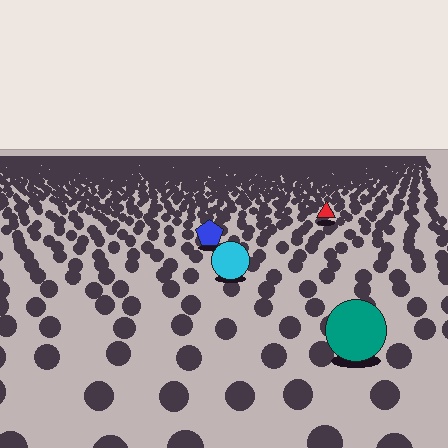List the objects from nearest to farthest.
From nearest to farthest: the teal circle, the cyan circle, the blue pentagon, the red triangle.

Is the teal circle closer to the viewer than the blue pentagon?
Yes. The teal circle is closer — you can tell from the texture gradient: the ground texture is coarser near it.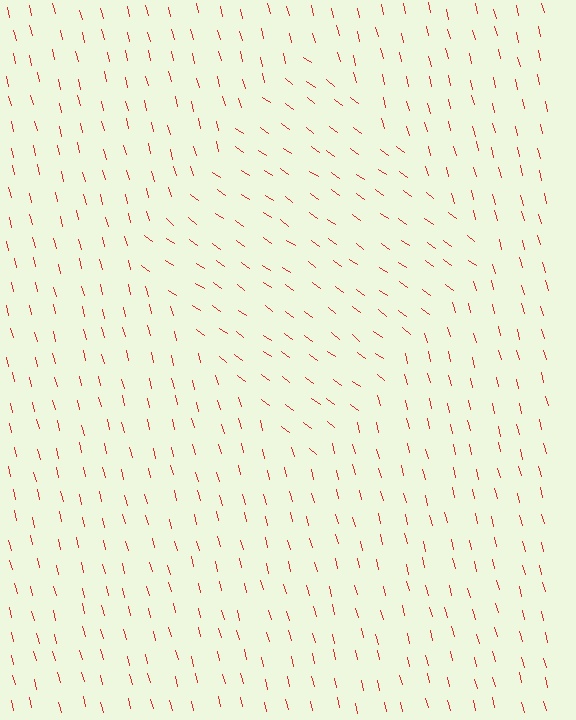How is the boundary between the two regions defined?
The boundary is defined purely by a change in line orientation (approximately 39 degrees difference). All lines are the same color and thickness.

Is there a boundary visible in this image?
Yes, there is a texture boundary formed by a change in line orientation.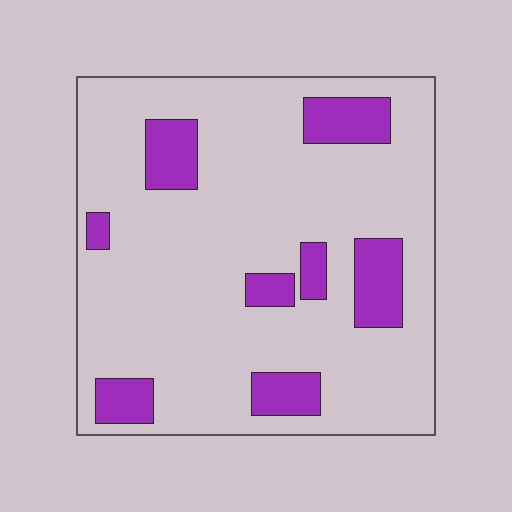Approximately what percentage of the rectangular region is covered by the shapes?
Approximately 15%.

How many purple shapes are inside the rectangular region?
8.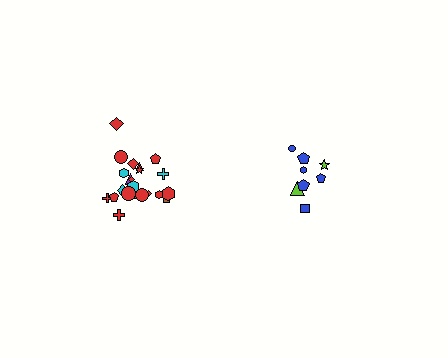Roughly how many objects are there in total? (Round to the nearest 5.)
Roughly 30 objects in total.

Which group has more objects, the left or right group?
The left group.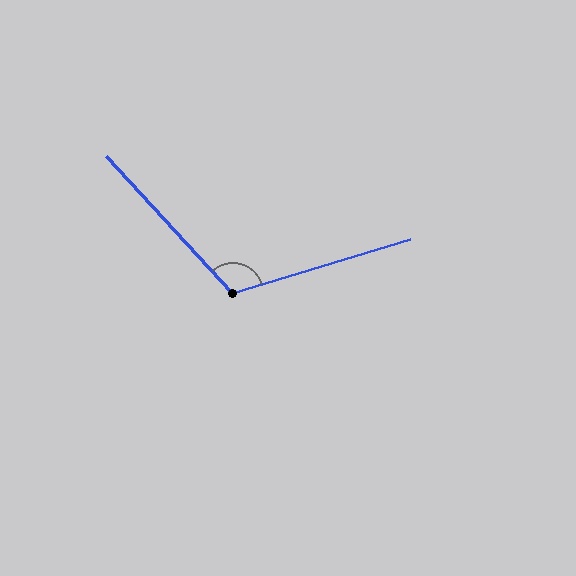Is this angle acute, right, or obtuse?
It is obtuse.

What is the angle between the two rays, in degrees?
Approximately 116 degrees.